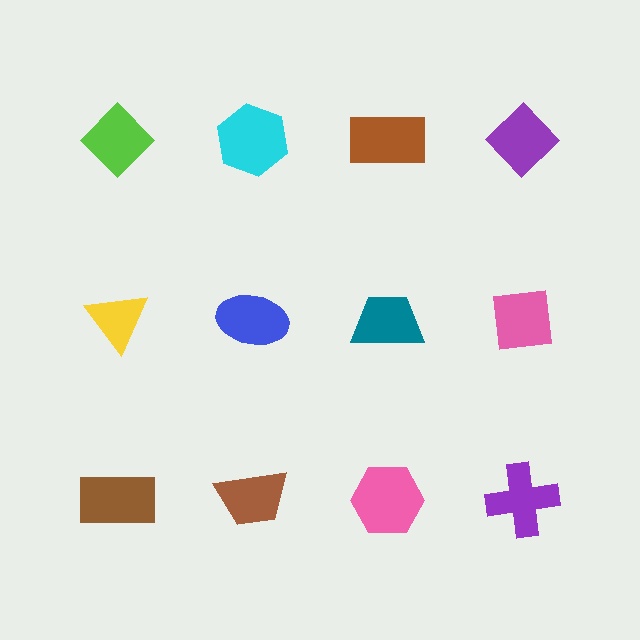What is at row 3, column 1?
A brown rectangle.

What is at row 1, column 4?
A purple diamond.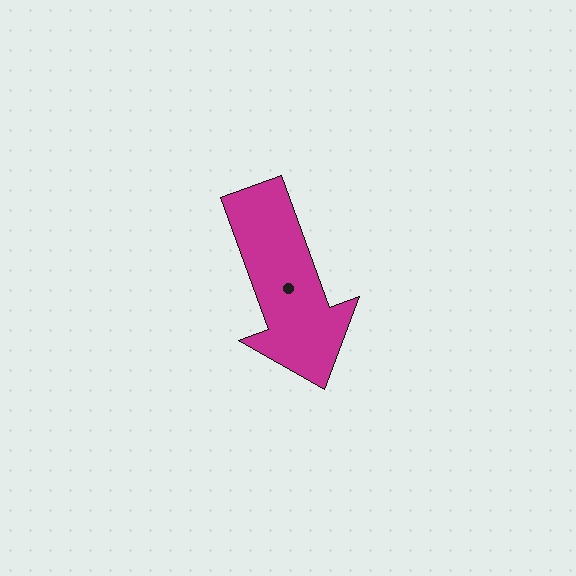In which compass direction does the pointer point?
South.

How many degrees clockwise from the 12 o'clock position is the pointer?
Approximately 160 degrees.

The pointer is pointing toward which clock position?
Roughly 5 o'clock.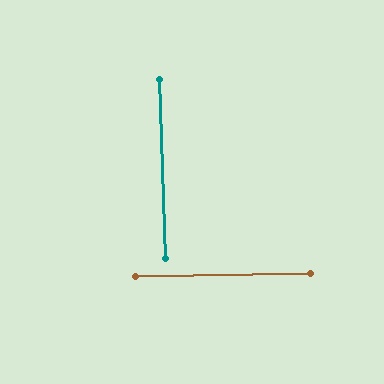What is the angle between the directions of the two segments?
Approximately 89 degrees.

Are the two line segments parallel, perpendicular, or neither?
Perpendicular — they meet at approximately 89°.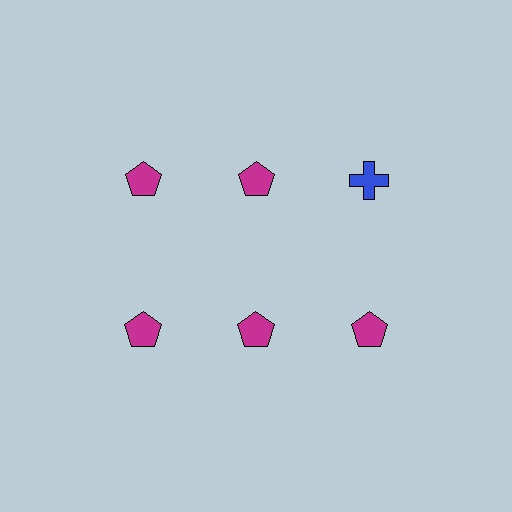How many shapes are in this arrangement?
There are 6 shapes arranged in a grid pattern.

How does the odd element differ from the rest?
It differs in both color (blue instead of magenta) and shape (cross instead of pentagon).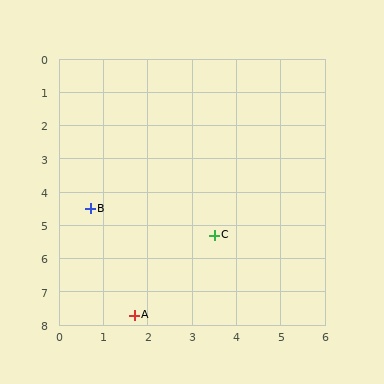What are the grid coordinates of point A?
Point A is at approximately (1.7, 7.7).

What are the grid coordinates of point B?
Point B is at approximately (0.7, 4.5).